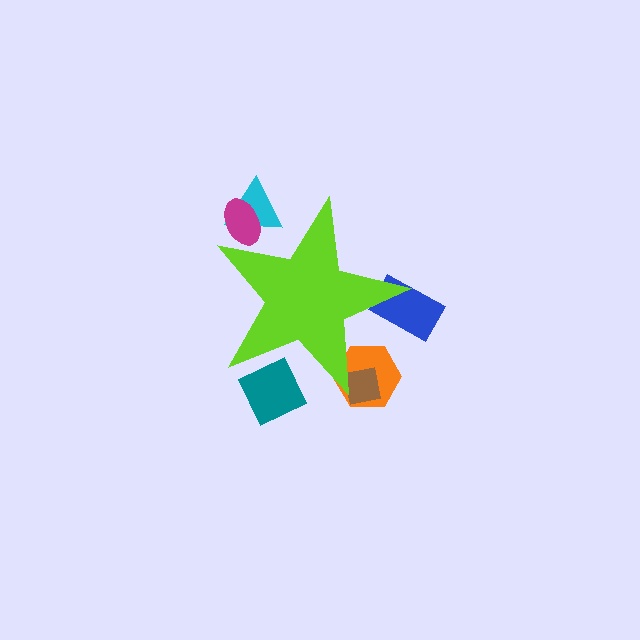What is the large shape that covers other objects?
A lime star.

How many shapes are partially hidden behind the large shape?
6 shapes are partially hidden.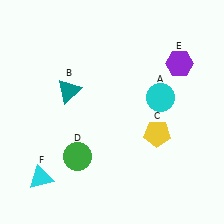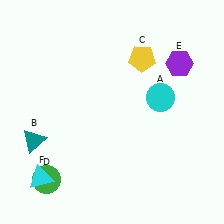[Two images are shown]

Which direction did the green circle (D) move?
The green circle (D) moved left.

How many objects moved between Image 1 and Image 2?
3 objects moved between the two images.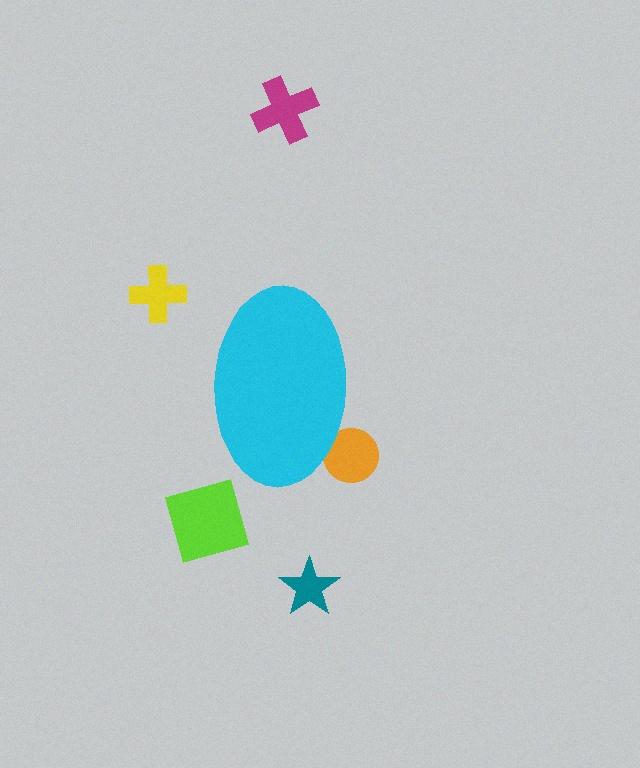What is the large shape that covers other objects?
A cyan ellipse.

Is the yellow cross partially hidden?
No, the yellow cross is fully visible.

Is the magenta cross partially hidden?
No, the magenta cross is fully visible.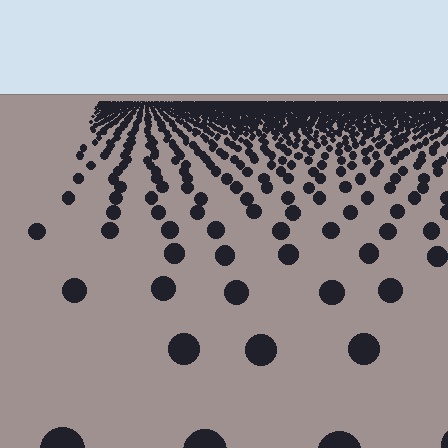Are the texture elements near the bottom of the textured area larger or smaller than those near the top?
Larger. Near the bottom, elements are closer to the viewer and appear at a bigger on-screen size.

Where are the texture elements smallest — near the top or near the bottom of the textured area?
Near the top.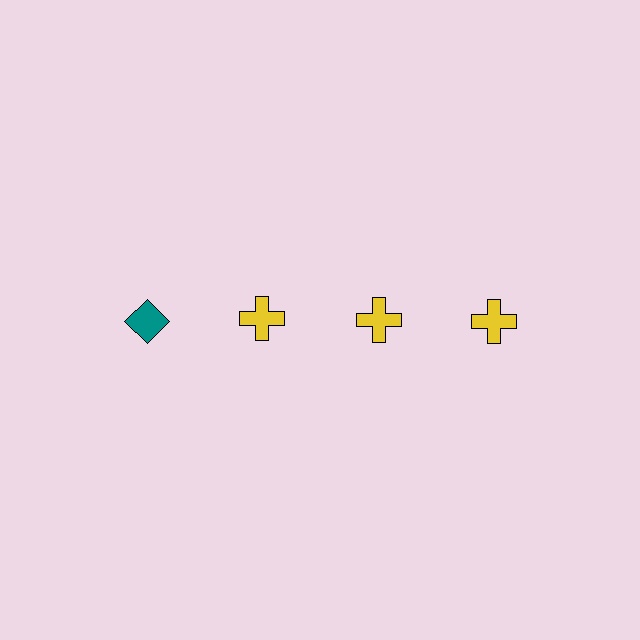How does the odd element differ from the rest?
It differs in both color (teal instead of yellow) and shape (diamond instead of cross).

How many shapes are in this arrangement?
There are 4 shapes arranged in a grid pattern.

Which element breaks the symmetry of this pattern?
The teal diamond in the top row, leftmost column breaks the symmetry. All other shapes are yellow crosses.